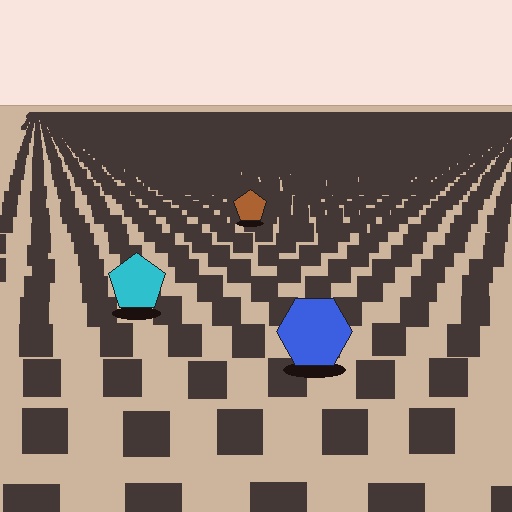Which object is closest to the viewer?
The blue hexagon is closest. The texture marks near it are larger and more spread out.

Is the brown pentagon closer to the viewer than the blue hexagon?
No. The blue hexagon is closer — you can tell from the texture gradient: the ground texture is coarser near it.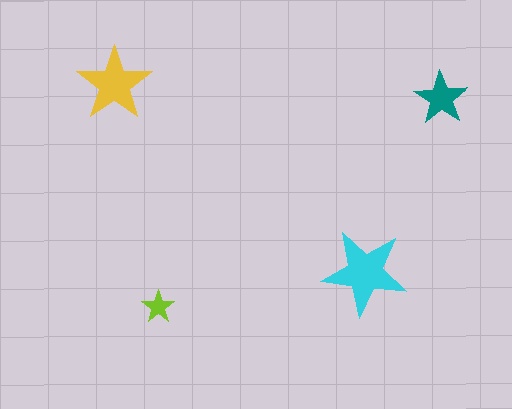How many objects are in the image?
There are 4 objects in the image.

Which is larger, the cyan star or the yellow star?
The cyan one.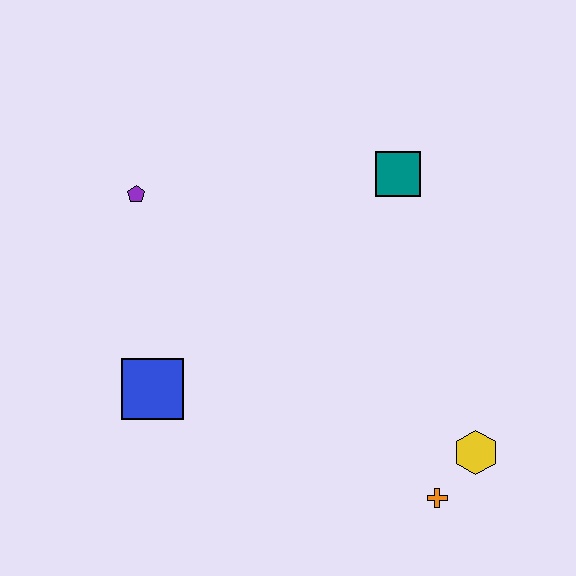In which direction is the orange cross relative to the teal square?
The orange cross is below the teal square.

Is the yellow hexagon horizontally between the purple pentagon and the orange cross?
No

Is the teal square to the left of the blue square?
No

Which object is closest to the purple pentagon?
The blue square is closest to the purple pentagon.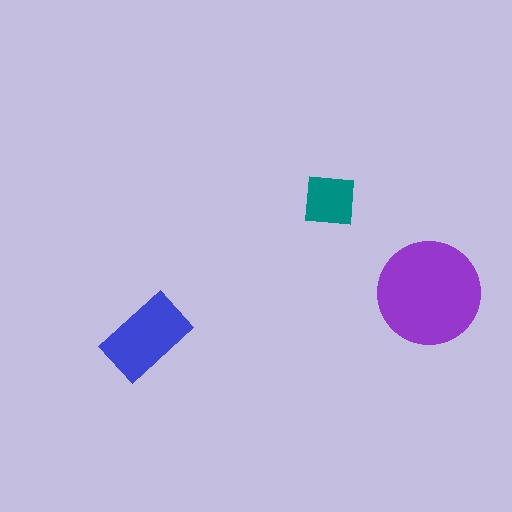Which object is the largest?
The purple circle.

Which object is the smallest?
The teal square.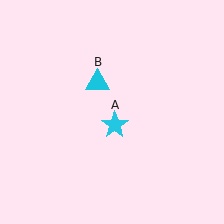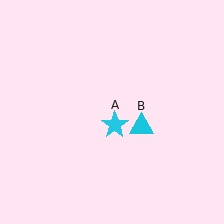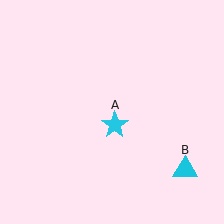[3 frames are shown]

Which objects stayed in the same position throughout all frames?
Cyan star (object A) remained stationary.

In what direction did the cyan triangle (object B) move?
The cyan triangle (object B) moved down and to the right.